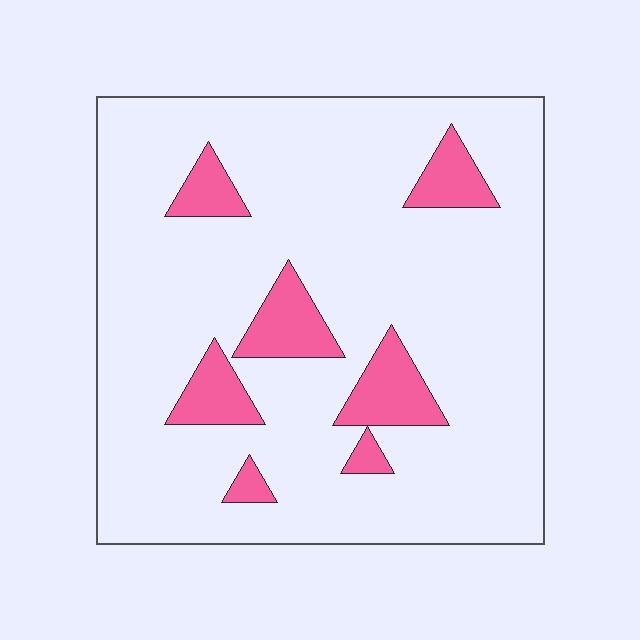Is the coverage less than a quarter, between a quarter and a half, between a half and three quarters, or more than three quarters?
Less than a quarter.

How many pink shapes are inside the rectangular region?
7.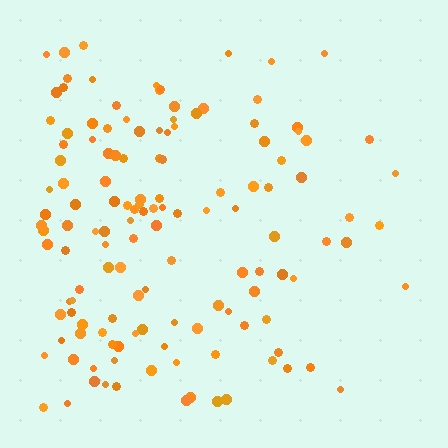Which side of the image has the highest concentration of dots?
The left.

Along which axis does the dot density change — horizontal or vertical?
Horizontal.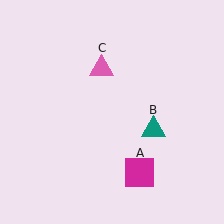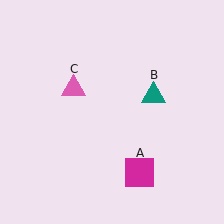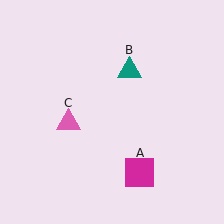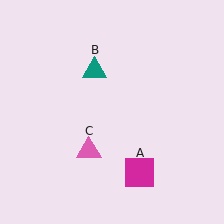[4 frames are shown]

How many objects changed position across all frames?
2 objects changed position: teal triangle (object B), pink triangle (object C).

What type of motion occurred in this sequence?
The teal triangle (object B), pink triangle (object C) rotated counterclockwise around the center of the scene.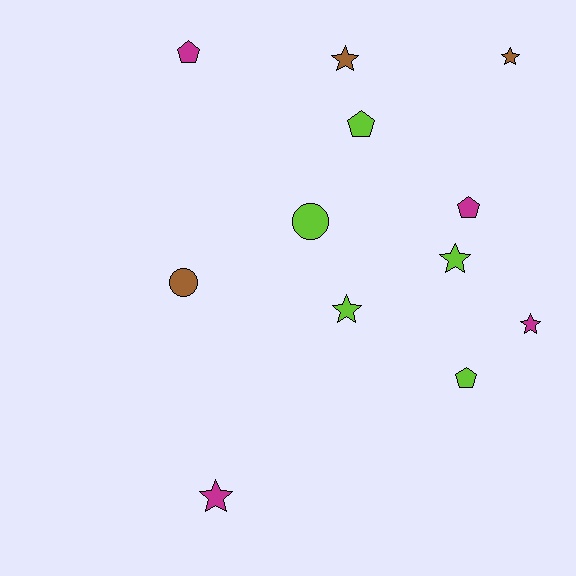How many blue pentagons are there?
There are no blue pentagons.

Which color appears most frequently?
Lime, with 5 objects.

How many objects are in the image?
There are 12 objects.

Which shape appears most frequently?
Star, with 6 objects.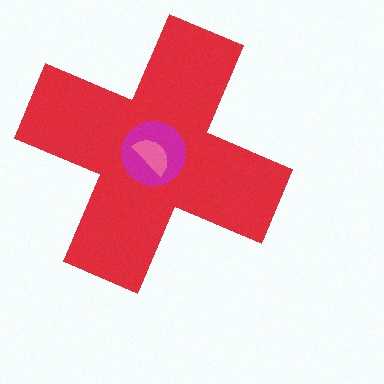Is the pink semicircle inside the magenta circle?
Yes.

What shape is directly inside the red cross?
The magenta circle.